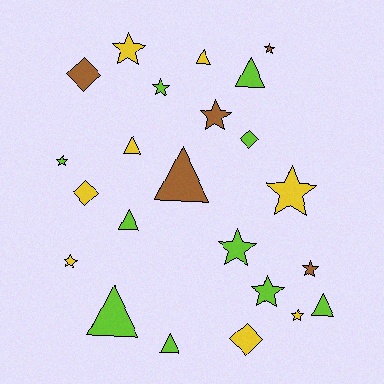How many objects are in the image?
There are 23 objects.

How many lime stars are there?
There are 4 lime stars.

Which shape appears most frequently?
Star, with 11 objects.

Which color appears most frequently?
Lime, with 10 objects.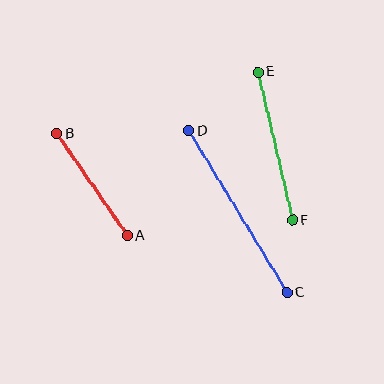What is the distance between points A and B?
The distance is approximately 124 pixels.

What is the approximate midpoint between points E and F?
The midpoint is at approximately (275, 146) pixels.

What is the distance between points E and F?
The distance is approximately 152 pixels.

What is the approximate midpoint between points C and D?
The midpoint is at approximately (238, 212) pixels.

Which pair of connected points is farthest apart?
Points C and D are farthest apart.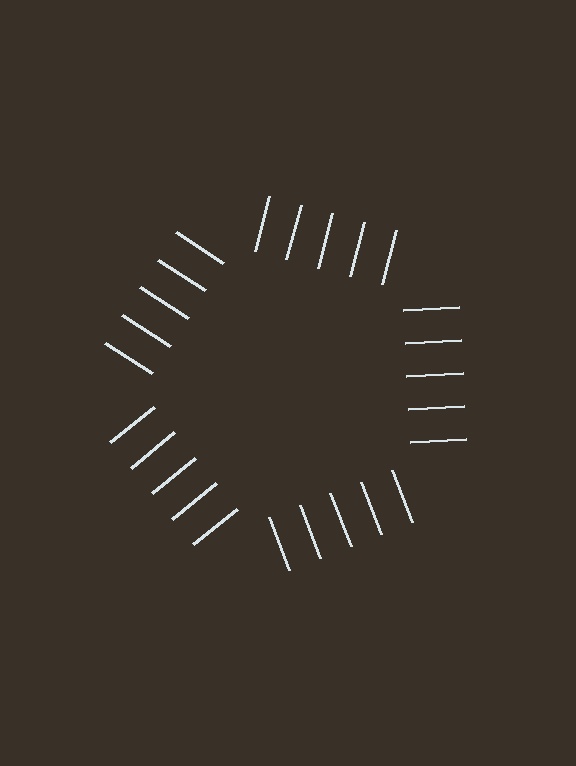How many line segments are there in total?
25 — 5 along each of the 5 edges.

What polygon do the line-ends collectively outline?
An illusory pentagon — the line segments terminate on its edges but no continuous stroke is drawn.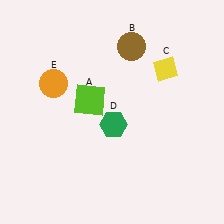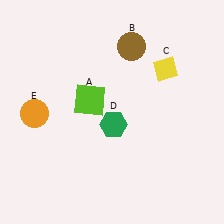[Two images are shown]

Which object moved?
The orange circle (E) moved down.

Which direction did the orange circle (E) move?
The orange circle (E) moved down.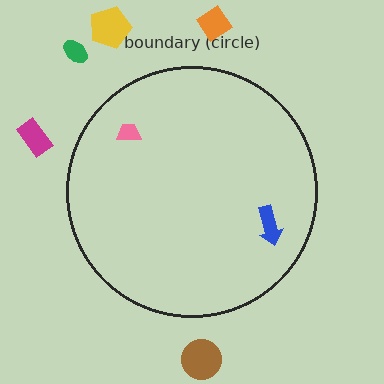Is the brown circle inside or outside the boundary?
Outside.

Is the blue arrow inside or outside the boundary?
Inside.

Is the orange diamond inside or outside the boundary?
Outside.